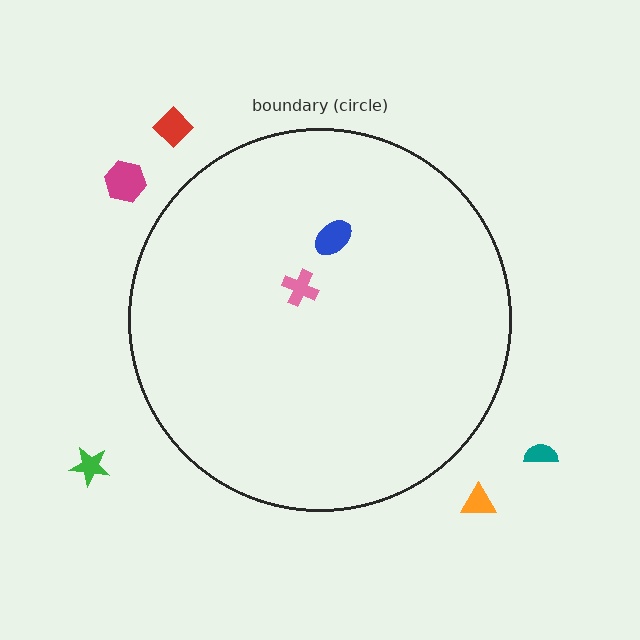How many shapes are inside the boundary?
2 inside, 5 outside.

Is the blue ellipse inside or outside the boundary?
Inside.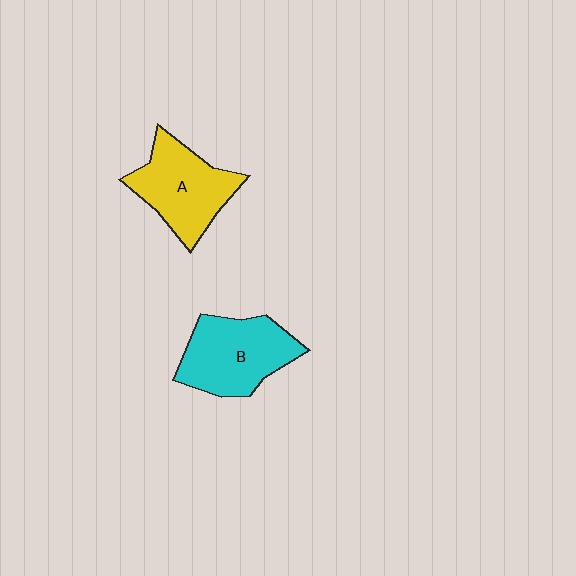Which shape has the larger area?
Shape B (cyan).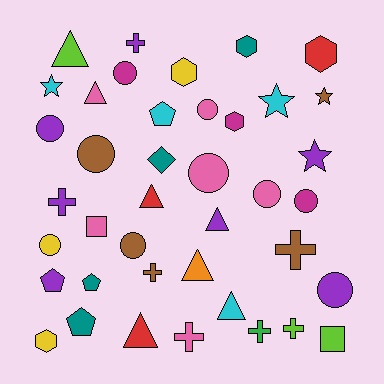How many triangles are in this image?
There are 7 triangles.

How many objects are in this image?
There are 40 objects.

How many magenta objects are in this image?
There are 3 magenta objects.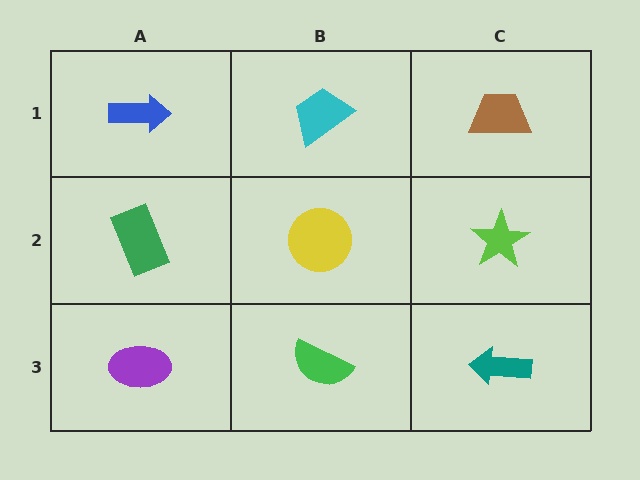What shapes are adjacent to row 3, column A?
A green rectangle (row 2, column A), a green semicircle (row 3, column B).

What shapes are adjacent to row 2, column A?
A blue arrow (row 1, column A), a purple ellipse (row 3, column A), a yellow circle (row 2, column B).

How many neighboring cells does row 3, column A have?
2.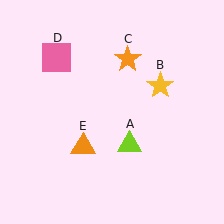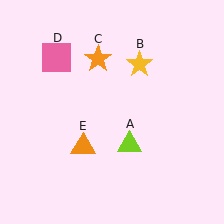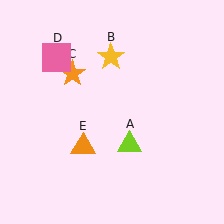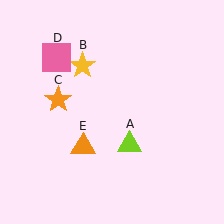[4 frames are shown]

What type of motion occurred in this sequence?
The yellow star (object B), orange star (object C) rotated counterclockwise around the center of the scene.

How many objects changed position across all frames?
2 objects changed position: yellow star (object B), orange star (object C).